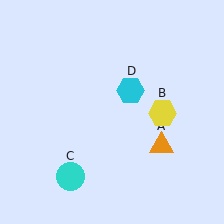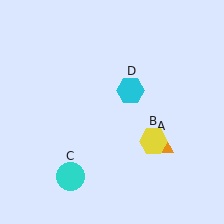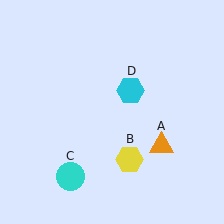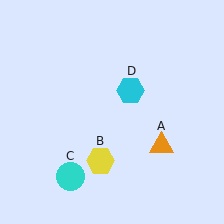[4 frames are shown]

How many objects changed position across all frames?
1 object changed position: yellow hexagon (object B).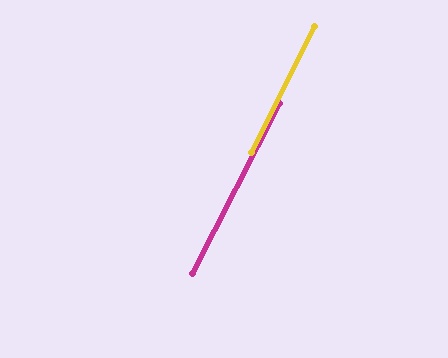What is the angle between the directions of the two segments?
Approximately 0 degrees.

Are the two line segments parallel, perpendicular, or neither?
Parallel — their directions differ by only 0.4°.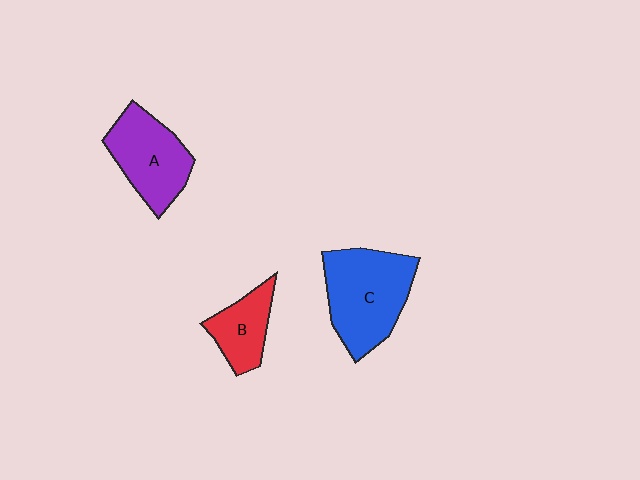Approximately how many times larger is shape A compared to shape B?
Approximately 1.5 times.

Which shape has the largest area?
Shape C (blue).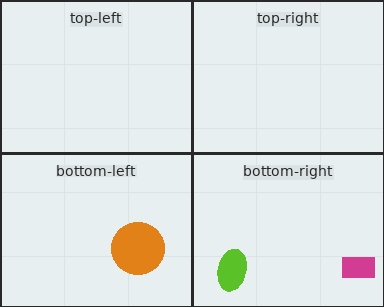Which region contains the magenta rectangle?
The bottom-right region.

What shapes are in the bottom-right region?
The lime ellipse, the magenta rectangle.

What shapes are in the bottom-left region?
The orange circle.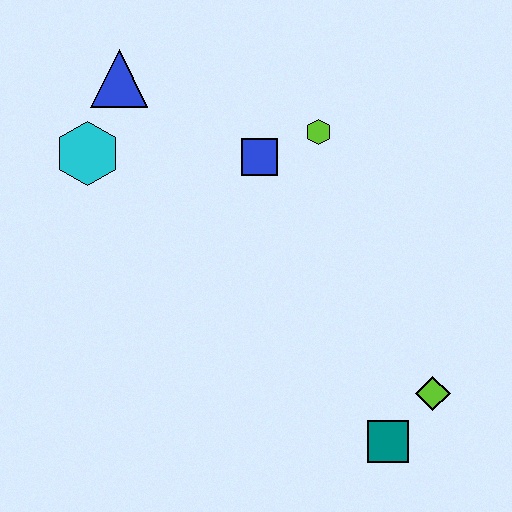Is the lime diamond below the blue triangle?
Yes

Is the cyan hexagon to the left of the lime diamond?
Yes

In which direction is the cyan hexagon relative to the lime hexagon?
The cyan hexagon is to the left of the lime hexagon.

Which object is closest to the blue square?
The lime hexagon is closest to the blue square.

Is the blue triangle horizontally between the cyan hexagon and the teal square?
Yes